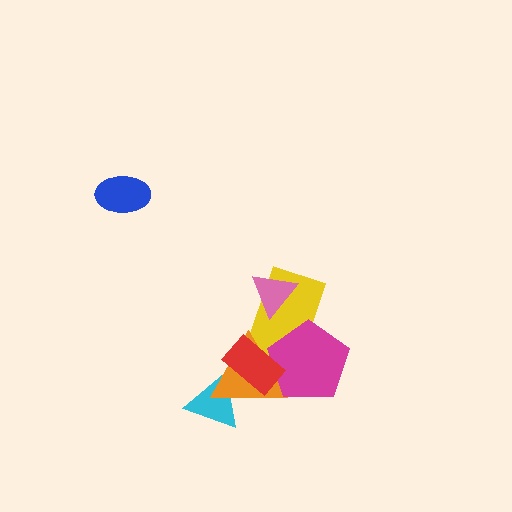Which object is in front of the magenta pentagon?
The red rectangle is in front of the magenta pentagon.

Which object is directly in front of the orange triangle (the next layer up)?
The magenta pentagon is directly in front of the orange triangle.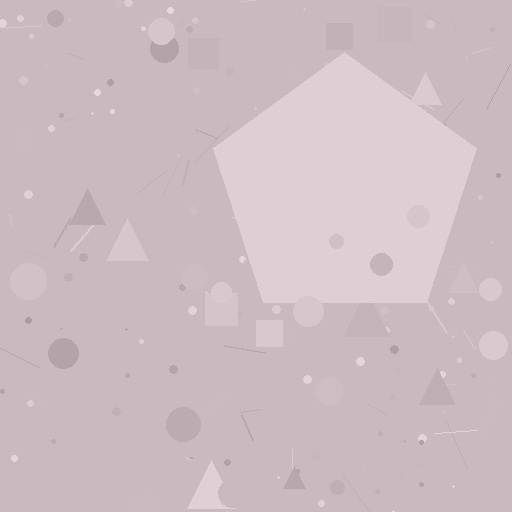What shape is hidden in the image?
A pentagon is hidden in the image.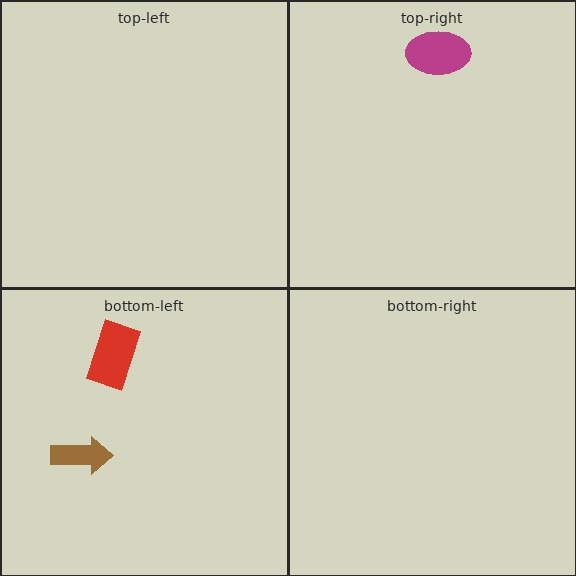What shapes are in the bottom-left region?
The brown arrow, the red rectangle.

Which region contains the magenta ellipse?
The top-right region.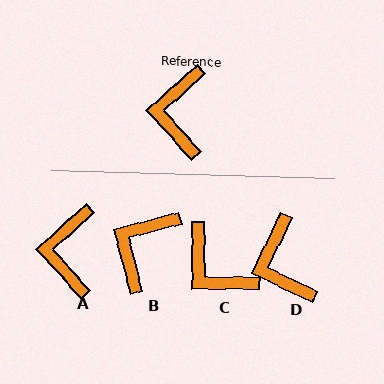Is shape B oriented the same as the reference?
No, it is off by about 28 degrees.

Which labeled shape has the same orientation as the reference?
A.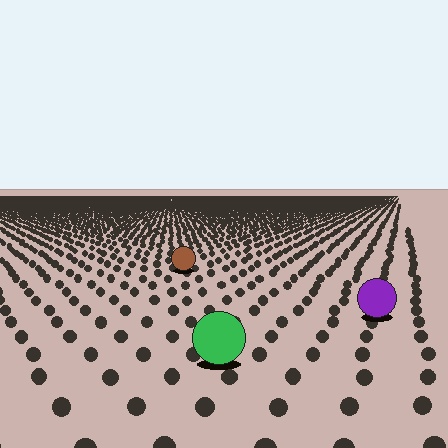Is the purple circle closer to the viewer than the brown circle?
Yes. The purple circle is closer — you can tell from the texture gradient: the ground texture is coarser near it.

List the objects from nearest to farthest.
From nearest to farthest: the green circle, the purple circle, the brown circle.